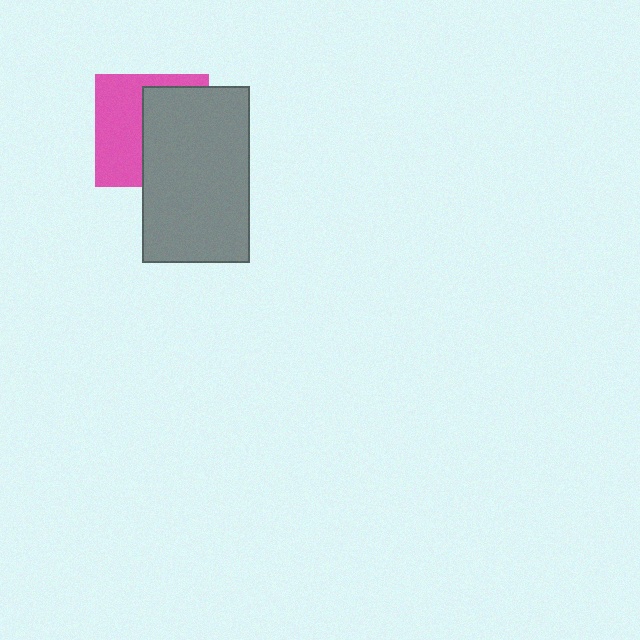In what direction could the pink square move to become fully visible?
The pink square could move left. That would shift it out from behind the gray rectangle entirely.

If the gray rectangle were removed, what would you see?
You would see the complete pink square.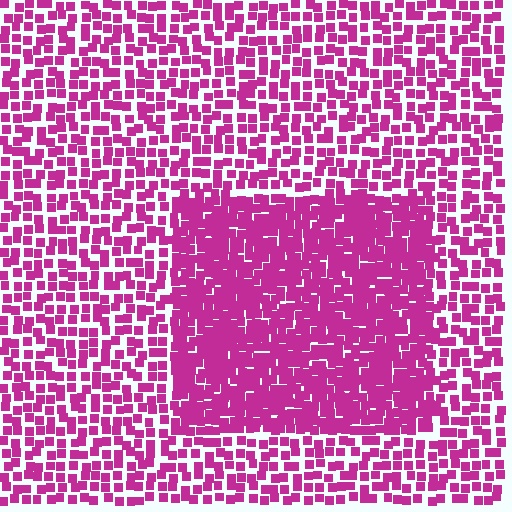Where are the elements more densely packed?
The elements are more densely packed inside the rectangle boundary.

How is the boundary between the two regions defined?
The boundary is defined by a change in element density (approximately 1.9x ratio). All elements are the same color, size, and shape.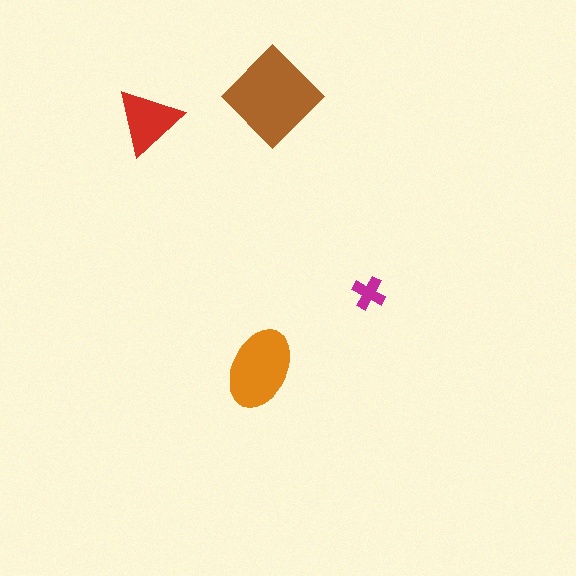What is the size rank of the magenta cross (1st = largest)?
4th.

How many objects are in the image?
There are 4 objects in the image.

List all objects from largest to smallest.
The brown diamond, the orange ellipse, the red triangle, the magenta cross.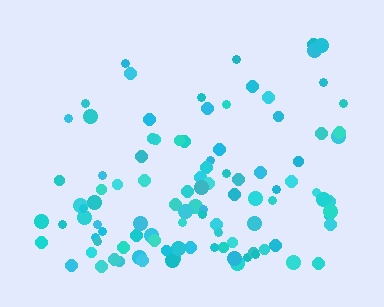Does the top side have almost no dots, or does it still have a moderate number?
Still a moderate number, just noticeably fewer than the bottom.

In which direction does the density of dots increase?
From top to bottom, with the bottom side densest.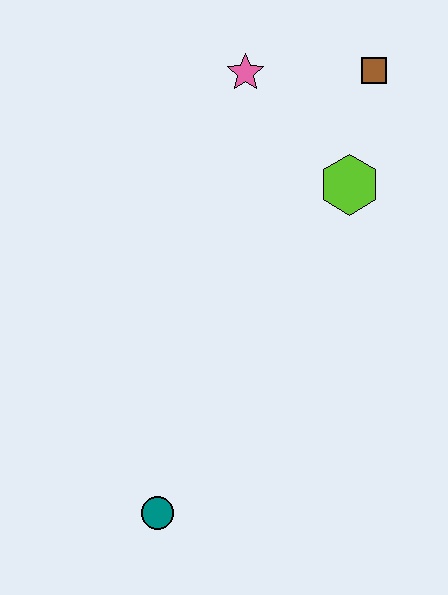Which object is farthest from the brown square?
The teal circle is farthest from the brown square.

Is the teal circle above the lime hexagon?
No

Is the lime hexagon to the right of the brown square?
No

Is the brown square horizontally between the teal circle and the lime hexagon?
No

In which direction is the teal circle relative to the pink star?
The teal circle is below the pink star.